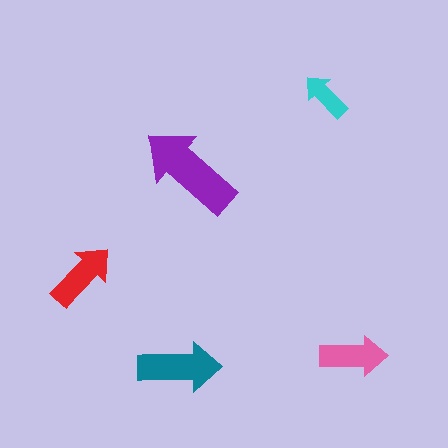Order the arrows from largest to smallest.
the purple one, the teal one, the red one, the pink one, the cyan one.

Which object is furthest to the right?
The pink arrow is rightmost.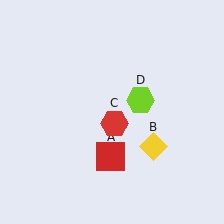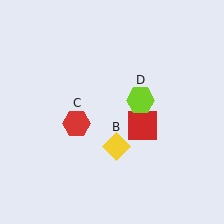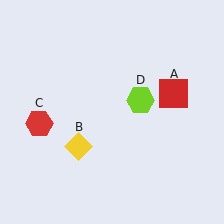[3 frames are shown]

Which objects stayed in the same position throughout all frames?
Lime hexagon (object D) remained stationary.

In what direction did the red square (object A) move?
The red square (object A) moved up and to the right.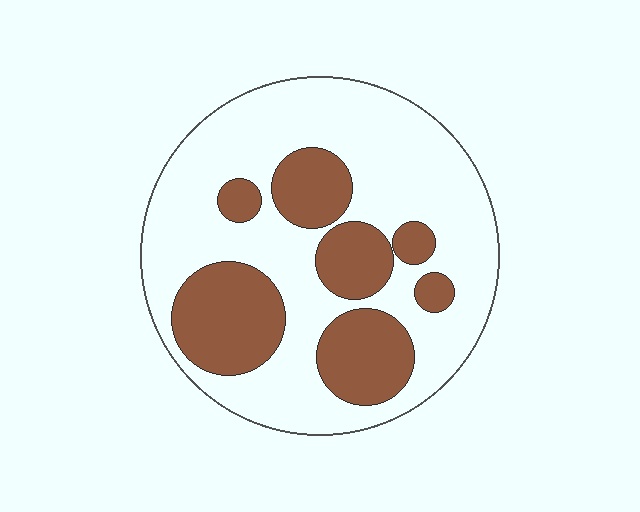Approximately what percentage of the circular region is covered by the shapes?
Approximately 30%.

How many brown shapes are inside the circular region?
7.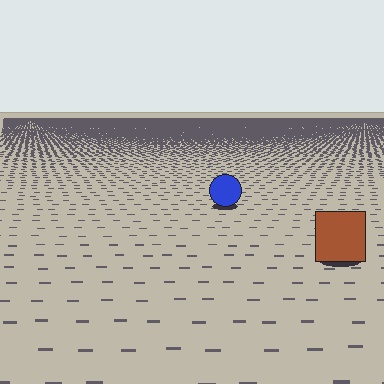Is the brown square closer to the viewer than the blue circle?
Yes. The brown square is closer — you can tell from the texture gradient: the ground texture is coarser near it.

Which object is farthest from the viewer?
The blue circle is farthest from the viewer. It appears smaller and the ground texture around it is denser.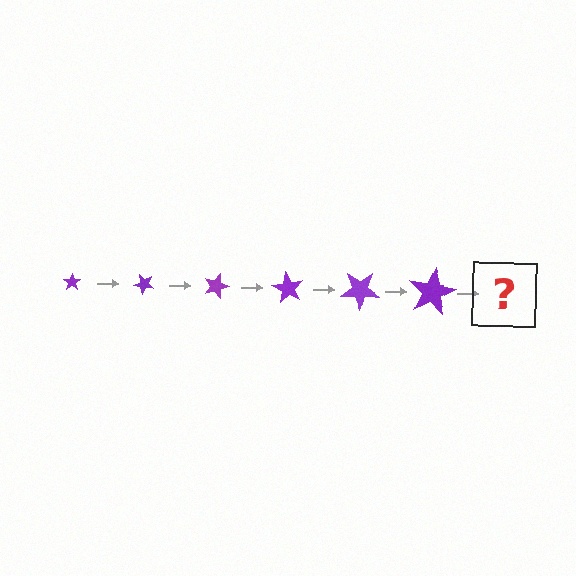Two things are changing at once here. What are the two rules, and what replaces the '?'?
The two rules are that the star grows larger each step and it rotates 45 degrees each step. The '?' should be a star, larger than the previous one and rotated 270 degrees from the start.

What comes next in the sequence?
The next element should be a star, larger than the previous one and rotated 270 degrees from the start.